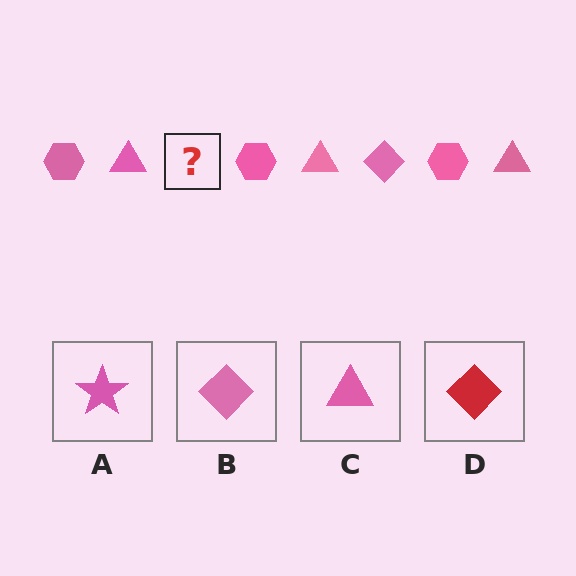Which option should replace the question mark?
Option B.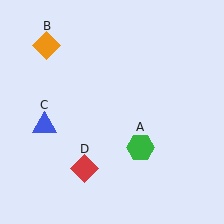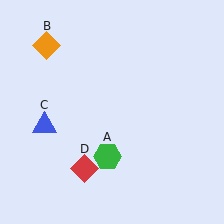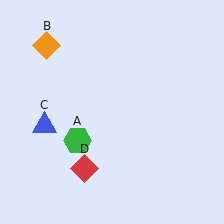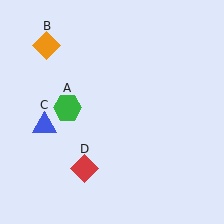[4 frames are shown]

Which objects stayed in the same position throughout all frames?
Orange diamond (object B) and blue triangle (object C) and red diamond (object D) remained stationary.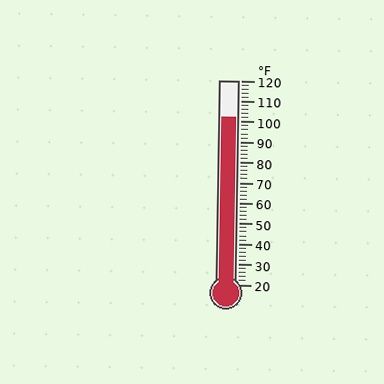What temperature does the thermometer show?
The thermometer shows approximately 102°F.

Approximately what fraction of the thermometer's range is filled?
The thermometer is filled to approximately 80% of its range.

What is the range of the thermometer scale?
The thermometer scale ranges from 20°F to 120°F.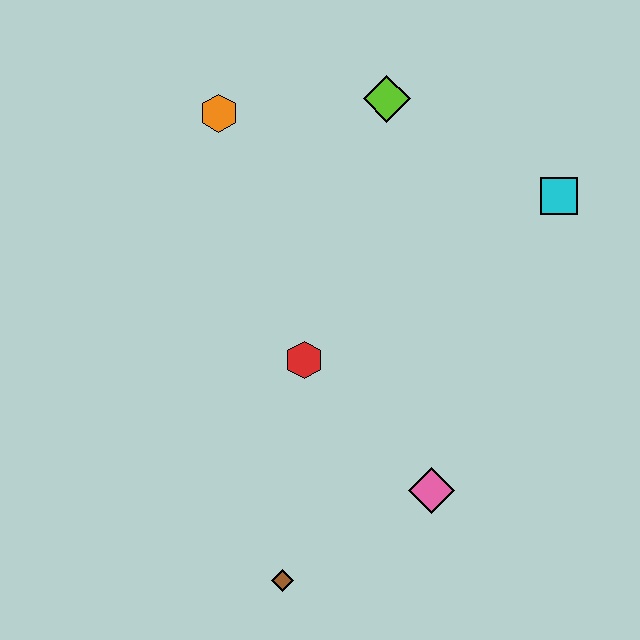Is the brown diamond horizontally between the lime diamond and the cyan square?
No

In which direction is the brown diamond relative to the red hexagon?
The brown diamond is below the red hexagon.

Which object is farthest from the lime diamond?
The brown diamond is farthest from the lime diamond.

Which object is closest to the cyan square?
The lime diamond is closest to the cyan square.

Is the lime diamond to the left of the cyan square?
Yes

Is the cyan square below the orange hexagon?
Yes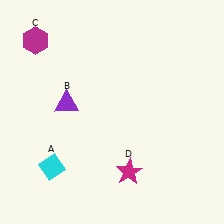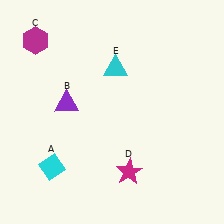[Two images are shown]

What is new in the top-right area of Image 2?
A cyan triangle (E) was added in the top-right area of Image 2.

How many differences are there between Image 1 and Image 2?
There is 1 difference between the two images.